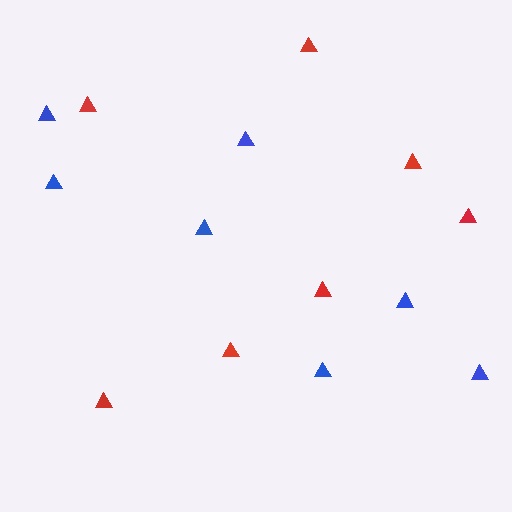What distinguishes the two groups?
There are 2 groups: one group of blue triangles (7) and one group of red triangles (7).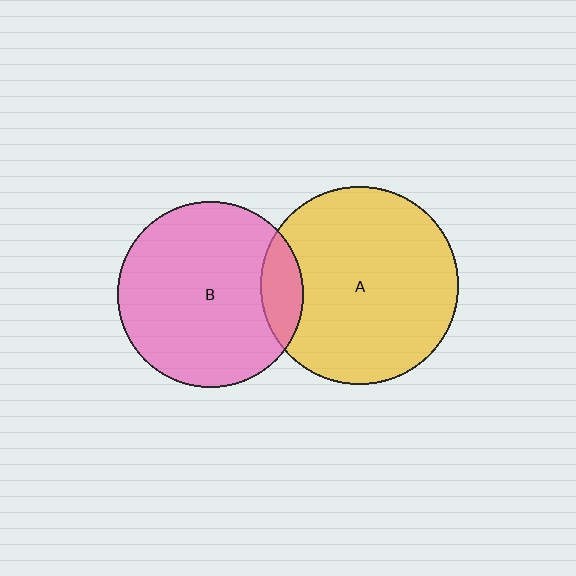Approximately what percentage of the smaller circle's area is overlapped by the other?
Approximately 15%.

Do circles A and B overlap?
Yes.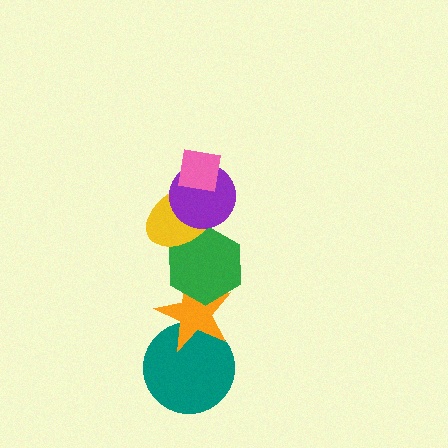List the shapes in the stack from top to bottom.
From top to bottom: the pink square, the purple circle, the yellow ellipse, the green hexagon, the orange star, the teal circle.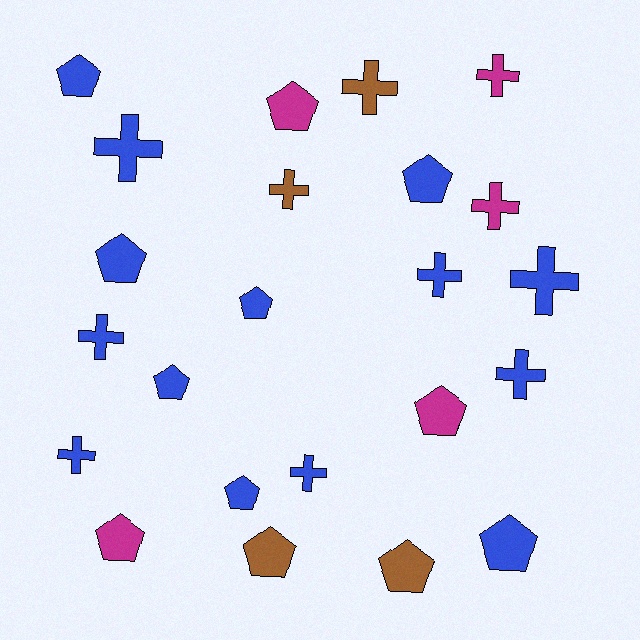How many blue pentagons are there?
There are 7 blue pentagons.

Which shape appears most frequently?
Pentagon, with 12 objects.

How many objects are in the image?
There are 23 objects.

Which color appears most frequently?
Blue, with 14 objects.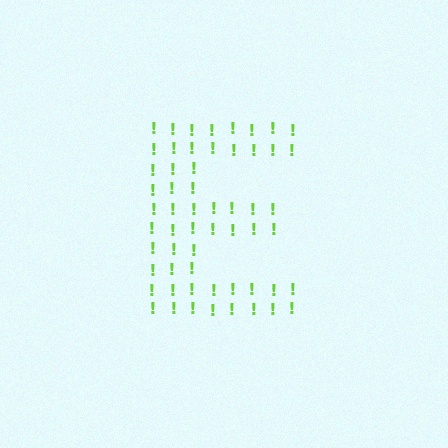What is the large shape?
The large shape is the letter E.